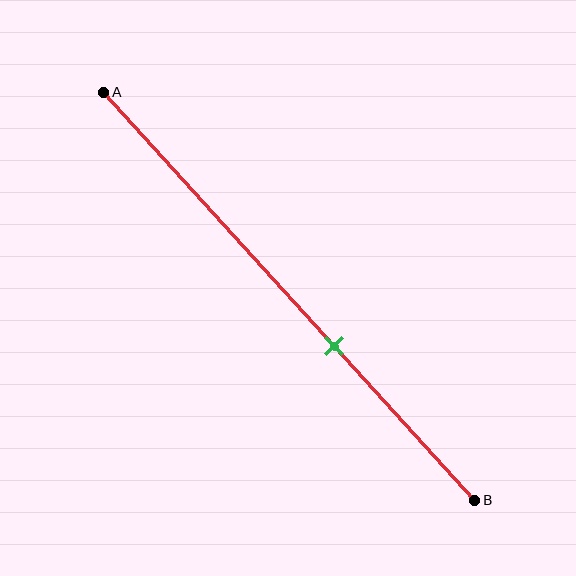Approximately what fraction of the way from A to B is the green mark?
The green mark is approximately 60% of the way from A to B.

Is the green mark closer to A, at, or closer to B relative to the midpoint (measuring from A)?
The green mark is closer to point B than the midpoint of segment AB.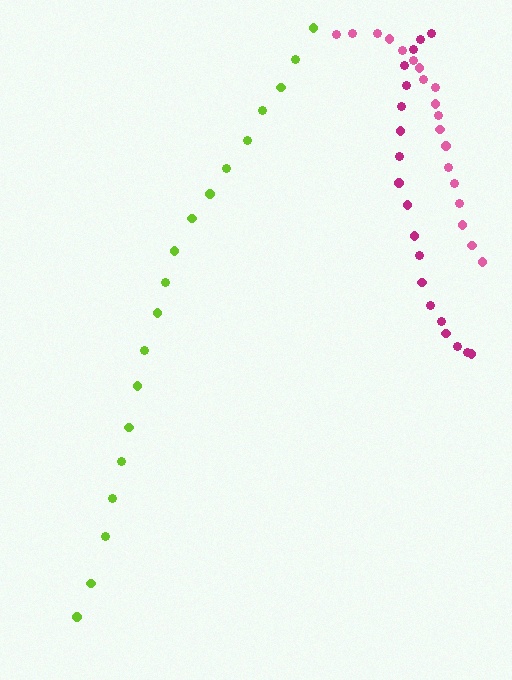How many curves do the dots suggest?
There are 3 distinct paths.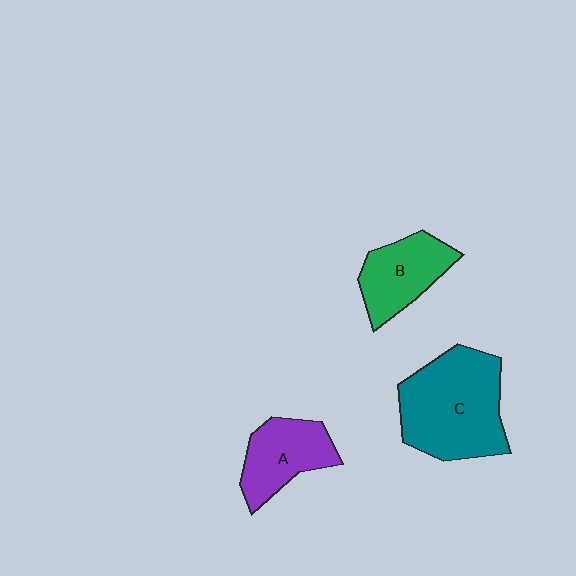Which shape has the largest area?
Shape C (teal).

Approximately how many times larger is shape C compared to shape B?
Approximately 1.8 times.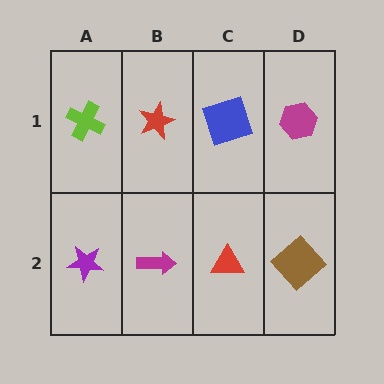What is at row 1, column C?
A blue square.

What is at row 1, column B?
A red star.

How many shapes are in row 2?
4 shapes.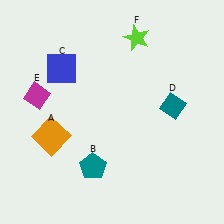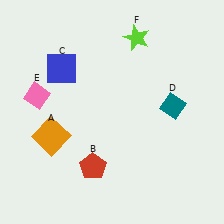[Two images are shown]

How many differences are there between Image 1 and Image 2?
There are 2 differences between the two images.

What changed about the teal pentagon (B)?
In Image 1, B is teal. In Image 2, it changed to red.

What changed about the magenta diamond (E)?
In Image 1, E is magenta. In Image 2, it changed to pink.